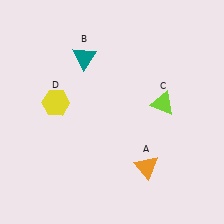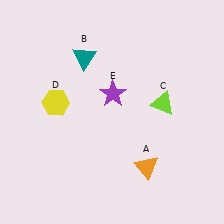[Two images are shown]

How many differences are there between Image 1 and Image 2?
There is 1 difference between the two images.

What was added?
A purple star (E) was added in Image 2.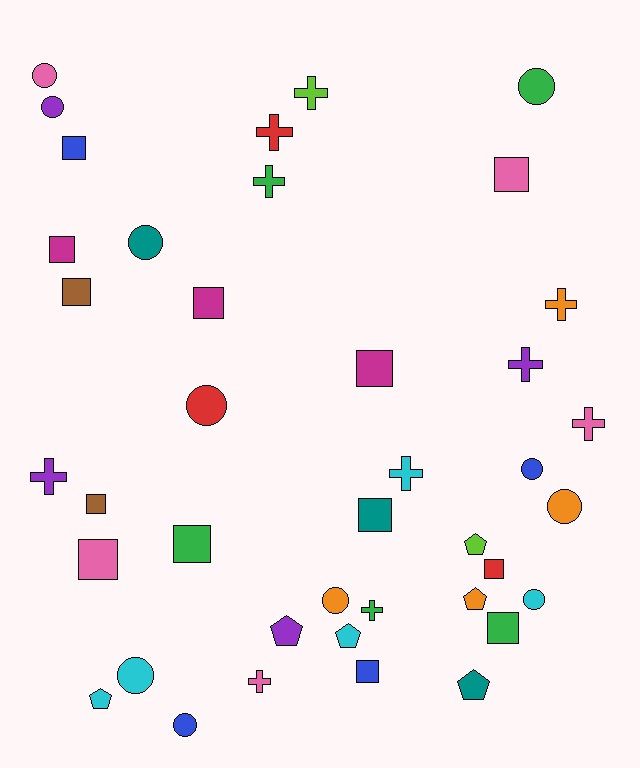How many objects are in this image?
There are 40 objects.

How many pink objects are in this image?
There are 5 pink objects.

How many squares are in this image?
There are 13 squares.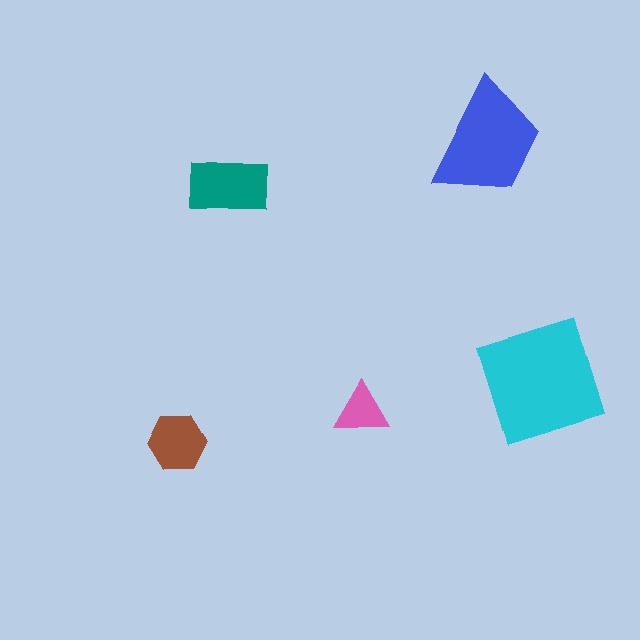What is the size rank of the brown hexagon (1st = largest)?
4th.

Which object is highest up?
The blue trapezoid is topmost.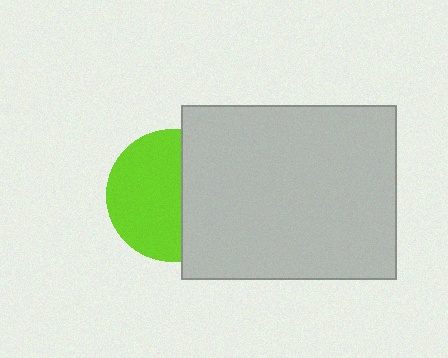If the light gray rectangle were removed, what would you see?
You would see the complete lime circle.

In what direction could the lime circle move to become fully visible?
The lime circle could move left. That would shift it out from behind the light gray rectangle entirely.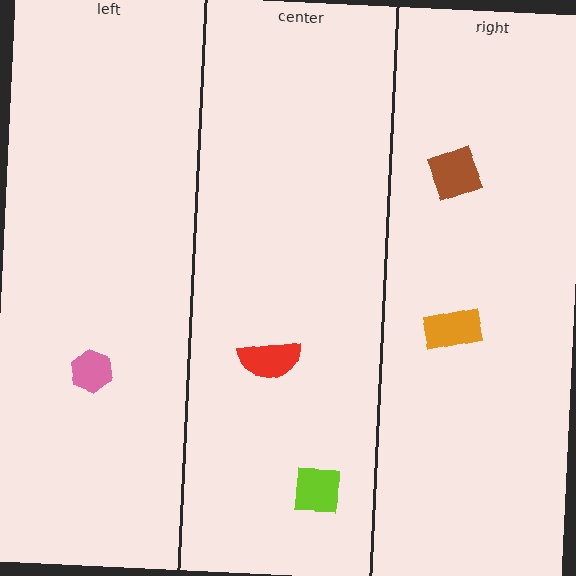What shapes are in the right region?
The brown diamond, the orange rectangle.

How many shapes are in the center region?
2.